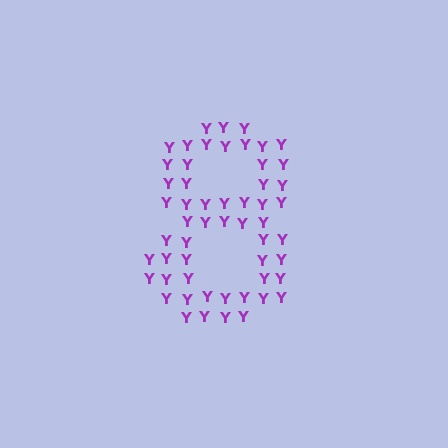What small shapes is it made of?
It is made of small letter Y's.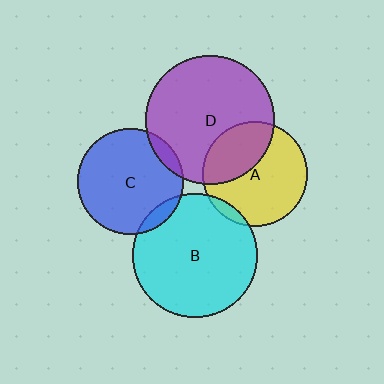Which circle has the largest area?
Circle D (purple).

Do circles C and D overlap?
Yes.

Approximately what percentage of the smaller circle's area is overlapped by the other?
Approximately 10%.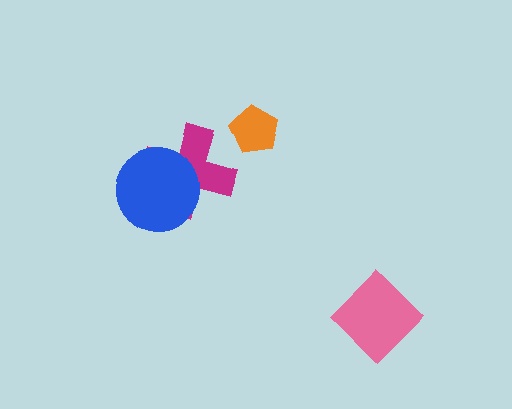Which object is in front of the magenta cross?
The blue circle is in front of the magenta cross.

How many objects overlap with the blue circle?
1 object overlaps with the blue circle.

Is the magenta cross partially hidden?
Yes, it is partially covered by another shape.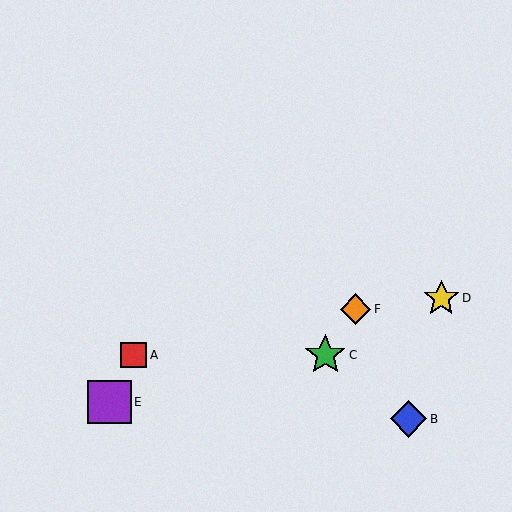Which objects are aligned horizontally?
Objects A, C are aligned horizontally.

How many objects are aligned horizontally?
2 objects (A, C) are aligned horizontally.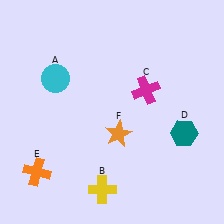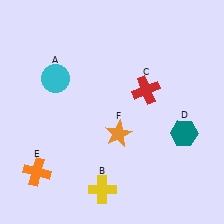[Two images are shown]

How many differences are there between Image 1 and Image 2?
There is 1 difference between the two images.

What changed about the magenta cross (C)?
In Image 1, C is magenta. In Image 2, it changed to red.